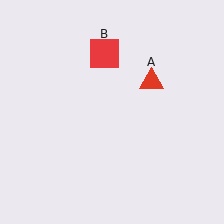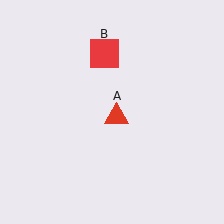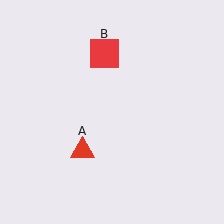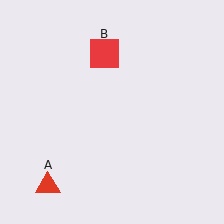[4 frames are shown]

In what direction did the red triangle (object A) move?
The red triangle (object A) moved down and to the left.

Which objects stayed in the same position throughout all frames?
Red square (object B) remained stationary.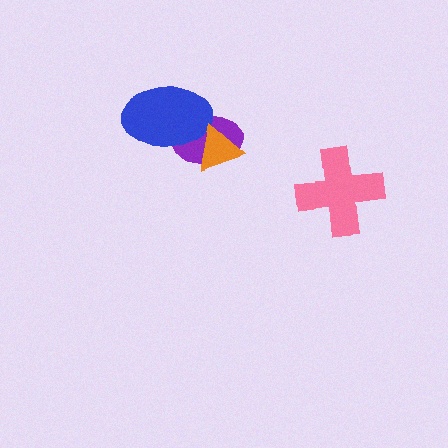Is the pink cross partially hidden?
No, no other shape covers it.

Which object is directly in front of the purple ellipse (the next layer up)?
The blue ellipse is directly in front of the purple ellipse.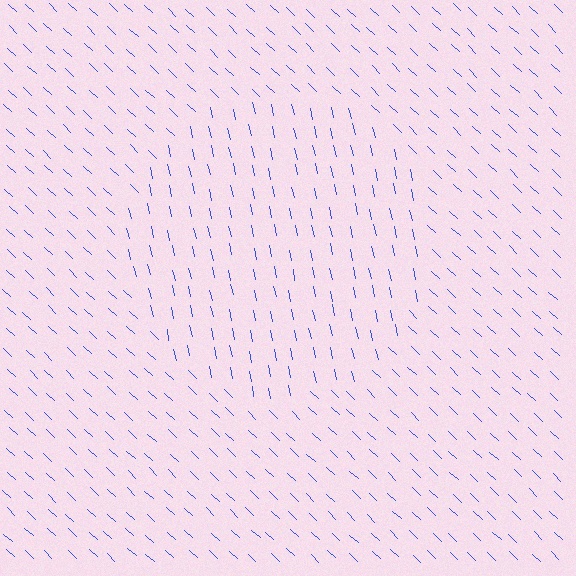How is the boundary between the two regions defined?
The boundary is defined purely by a change in line orientation (approximately 34 degrees difference). All lines are the same color and thickness.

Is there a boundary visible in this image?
Yes, there is a texture boundary formed by a change in line orientation.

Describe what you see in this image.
The image is filled with small blue line segments. A circle region in the image has lines oriented differently from the surrounding lines, creating a visible texture boundary.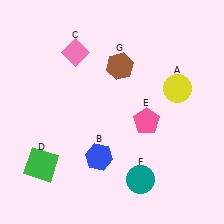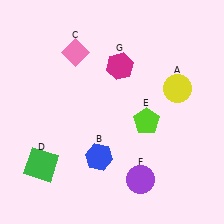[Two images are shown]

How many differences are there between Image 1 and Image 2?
There are 3 differences between the two images.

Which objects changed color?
E changed from pink to lime. F changed from teal to purple. G changed from brown to magenta.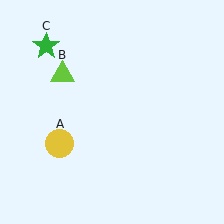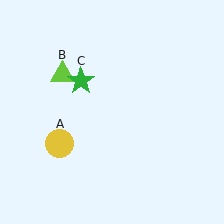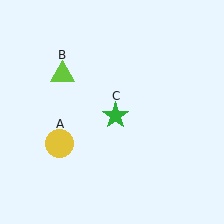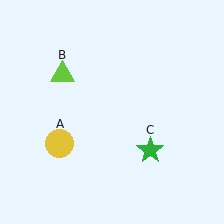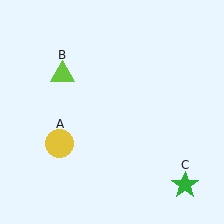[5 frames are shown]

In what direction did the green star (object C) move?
The green star (object C) moved down and to the right.